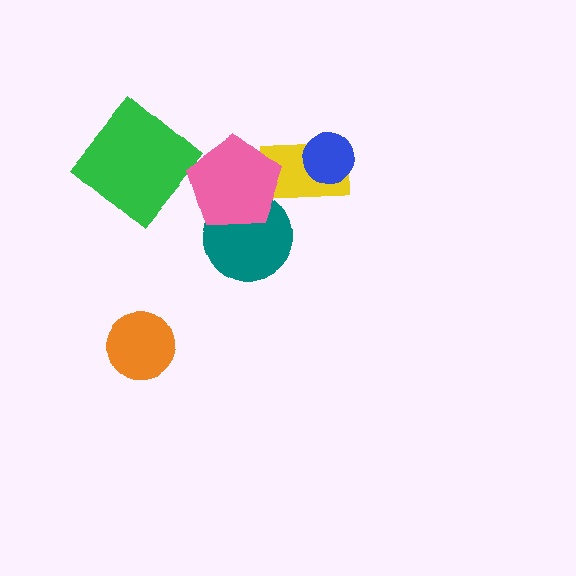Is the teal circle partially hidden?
Yes, it is partially covered by another shape.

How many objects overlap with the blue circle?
1 object overlaps with the blue circle.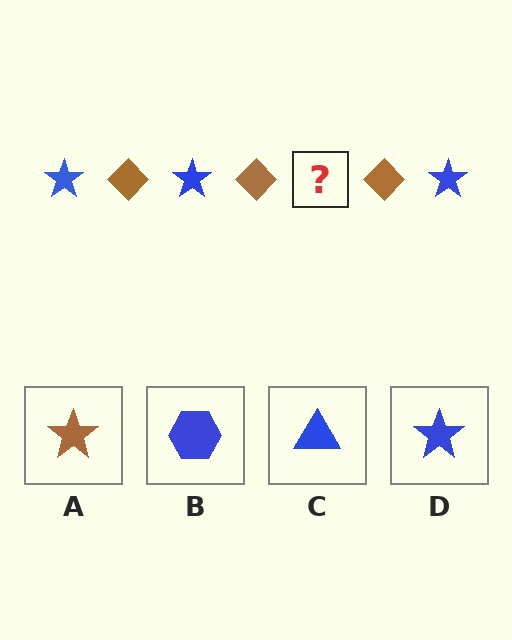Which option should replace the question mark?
Option D.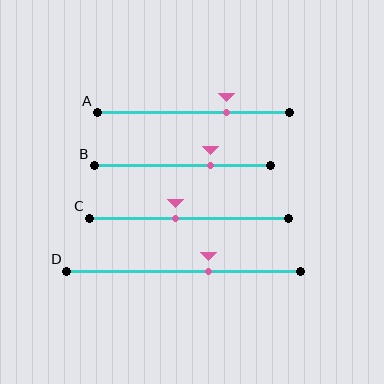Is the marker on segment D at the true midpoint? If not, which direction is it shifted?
No, the marker on segment D is shifted to the right by about 11% of the segment length.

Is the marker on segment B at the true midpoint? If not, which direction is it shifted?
No, the marker on segment B is shifted to the right by about 16% of the segment length.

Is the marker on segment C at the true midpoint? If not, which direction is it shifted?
No, the marker on segment C is shifted to the left by about 7% of the segment length.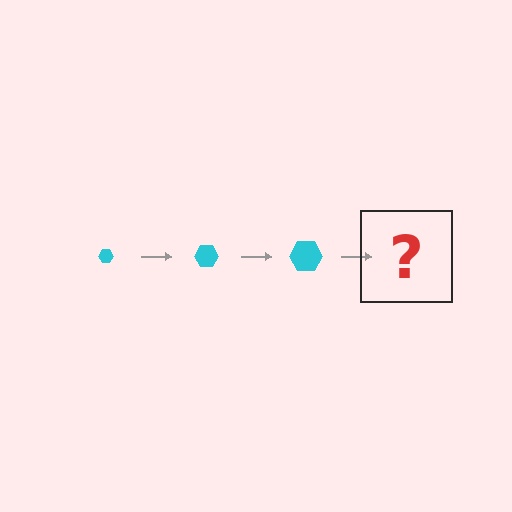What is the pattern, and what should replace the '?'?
The pattern is that the hexagon gets progressively larger each step. The '?' should be a cyan hexagon, larger than the previous one.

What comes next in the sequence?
The next element should be a cyan hexagon, larger than the previous one.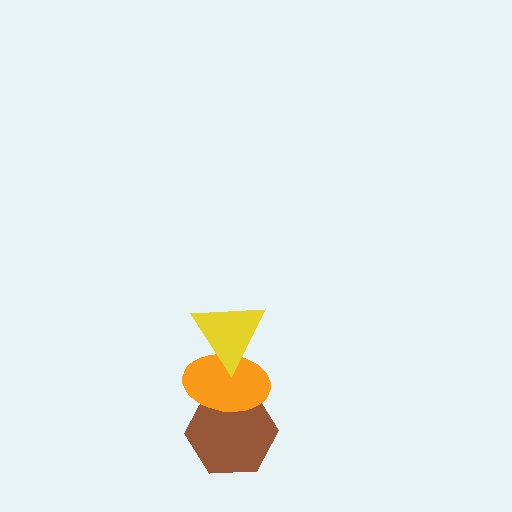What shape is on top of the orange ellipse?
The yellow triangle is on top of the orange ellipse.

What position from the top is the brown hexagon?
The brown hexagon is 3rd from the top.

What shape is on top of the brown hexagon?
The orange ellipse is on top of the brown hexagon.